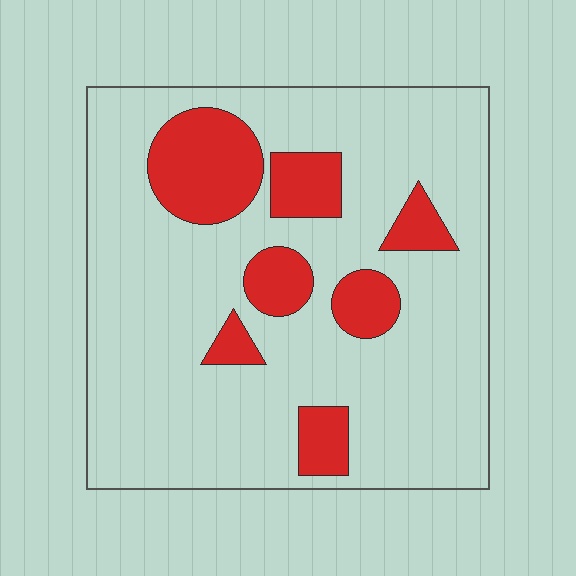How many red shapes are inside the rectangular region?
7.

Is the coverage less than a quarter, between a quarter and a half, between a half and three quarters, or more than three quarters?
Less than a quarter.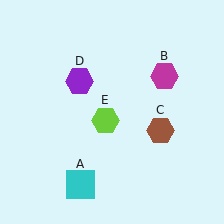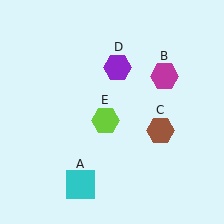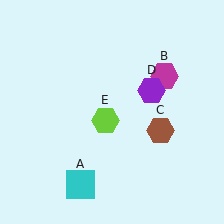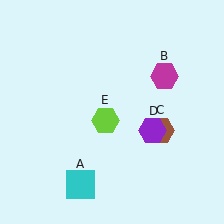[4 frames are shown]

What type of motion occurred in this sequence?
The purple hexagon (object D) rotated clockwise around the center of the scene.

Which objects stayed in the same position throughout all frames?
Cyan square (object A) and magenta hexagon (object B) and brown hexagon (object C) and lime hexagon (object E) remained stationary.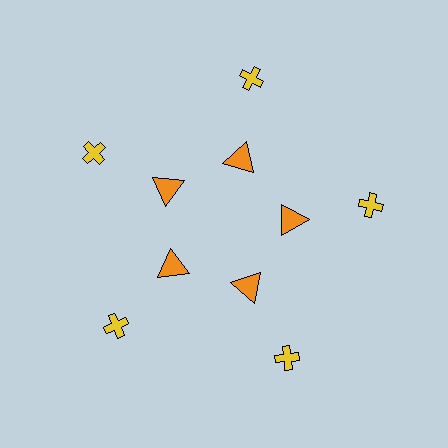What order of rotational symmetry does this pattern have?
This pattern has 5-fold rotational symmetry.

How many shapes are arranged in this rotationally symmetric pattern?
There are 10 shapes, arranged in 5 groups of 2.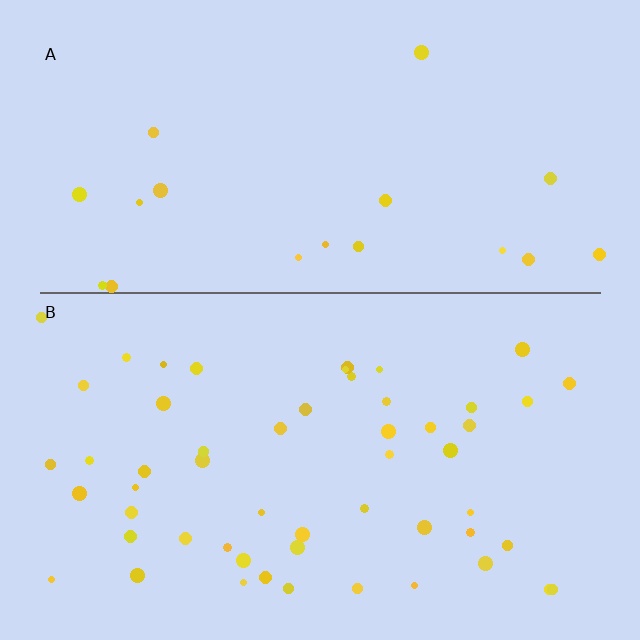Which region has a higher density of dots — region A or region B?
B (the bottom).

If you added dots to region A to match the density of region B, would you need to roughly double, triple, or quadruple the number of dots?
Approximately triple.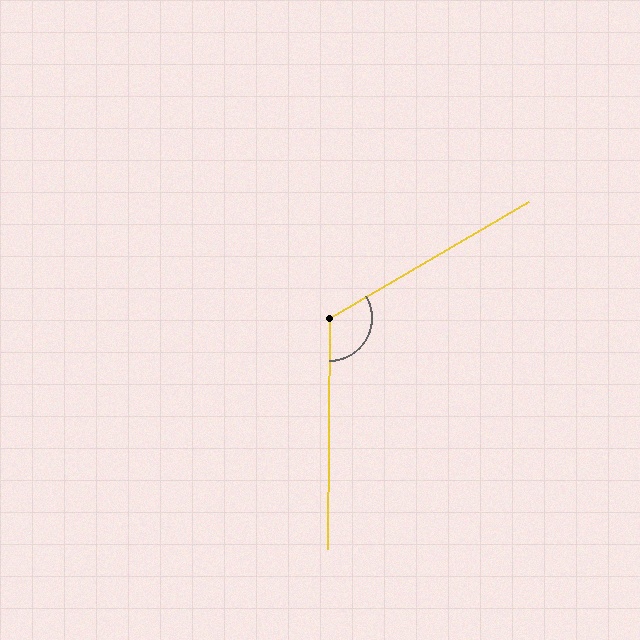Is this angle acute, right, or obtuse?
It is obtuse.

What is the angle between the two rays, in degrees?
Approximately 121 degrees.